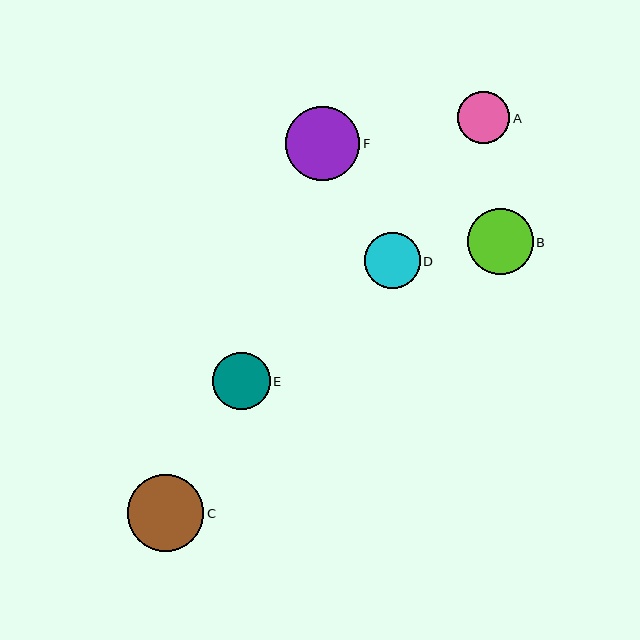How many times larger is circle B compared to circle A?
Circle B is approximately 1.3 times the size of circle A.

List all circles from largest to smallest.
From largest to smallest: C, F, B, E, D, A.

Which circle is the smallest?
Circle A is the smallest with a size of approximately 52 pixels.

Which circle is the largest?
Circle C is the largest with a size of approximately 77 pixels.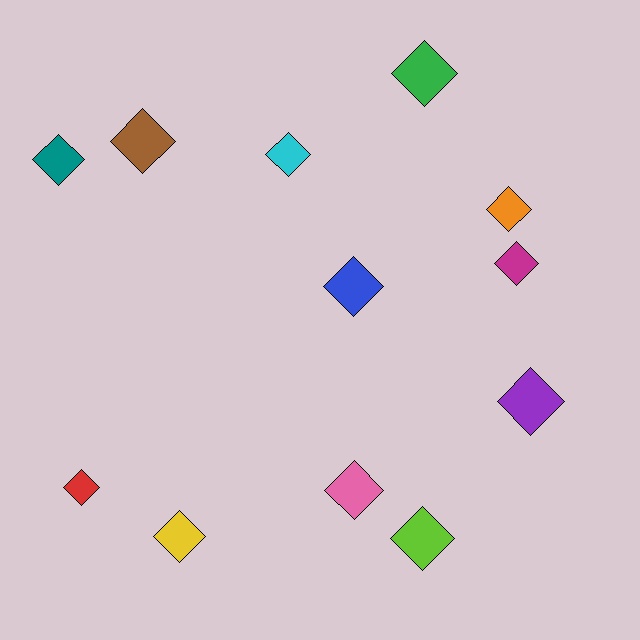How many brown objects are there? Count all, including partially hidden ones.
There is 1 brown object.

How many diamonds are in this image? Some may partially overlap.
There are 12 diamonds.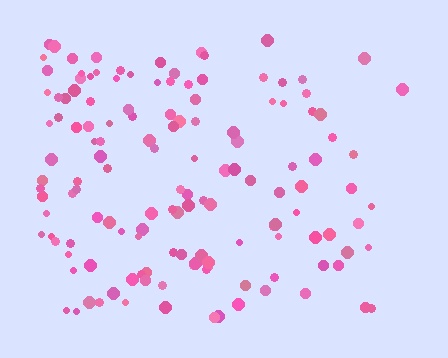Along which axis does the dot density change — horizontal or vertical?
Horizontal.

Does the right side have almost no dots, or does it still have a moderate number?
Still a moderate number, just noticeably fewer than the left.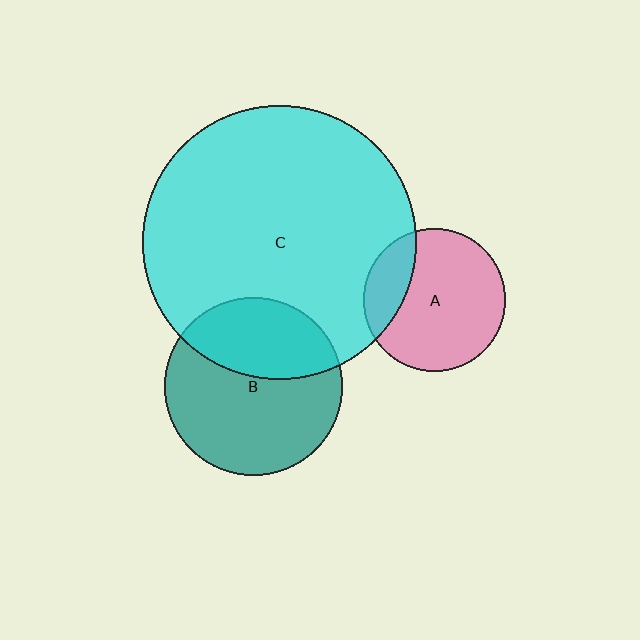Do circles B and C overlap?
Yes.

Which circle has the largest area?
Circle C (cyan).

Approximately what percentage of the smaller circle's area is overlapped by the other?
Approximately 35%.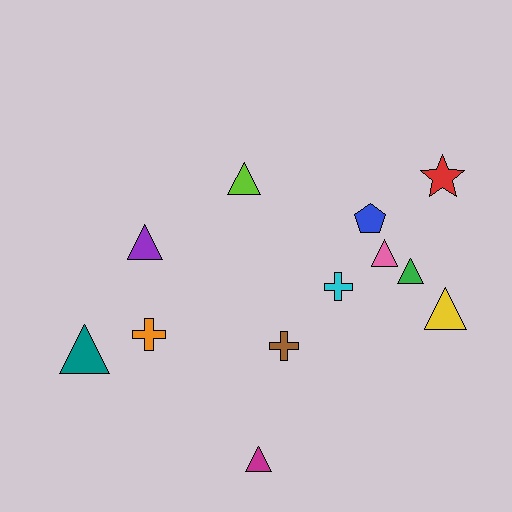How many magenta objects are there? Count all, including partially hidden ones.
There is 1 magenta object.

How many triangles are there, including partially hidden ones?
There are 7 triangles.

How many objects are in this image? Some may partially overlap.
There are 12 objects.